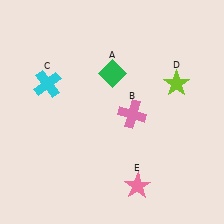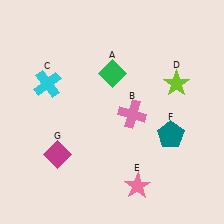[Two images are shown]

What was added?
A teal pentagon (F), a magenta diamond (G) were added in Image 2.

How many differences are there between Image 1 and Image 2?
There are 2 differences between the two images.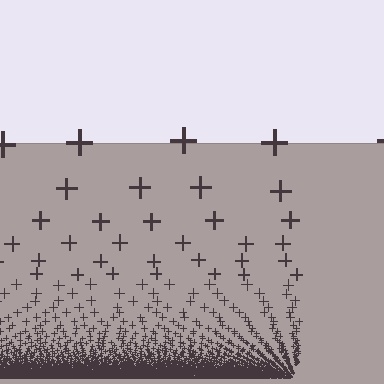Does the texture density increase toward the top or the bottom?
Density increases toward the bottom.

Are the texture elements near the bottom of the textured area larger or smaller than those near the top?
Smaller. The gradient is inverted — elements near the bottom are smaller and denser.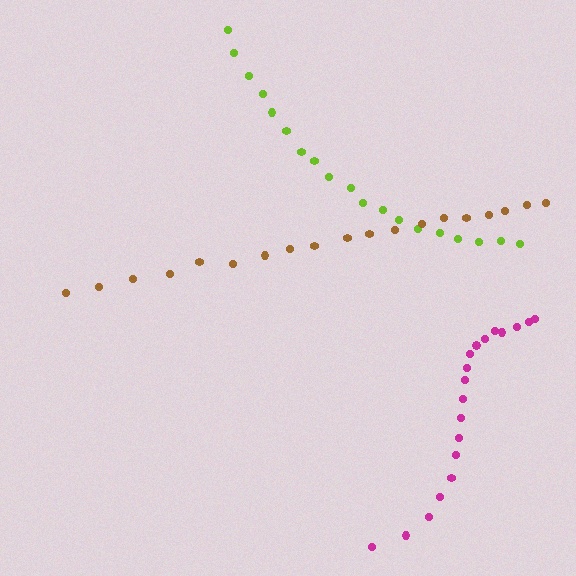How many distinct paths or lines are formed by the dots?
There are 3 distinct paths.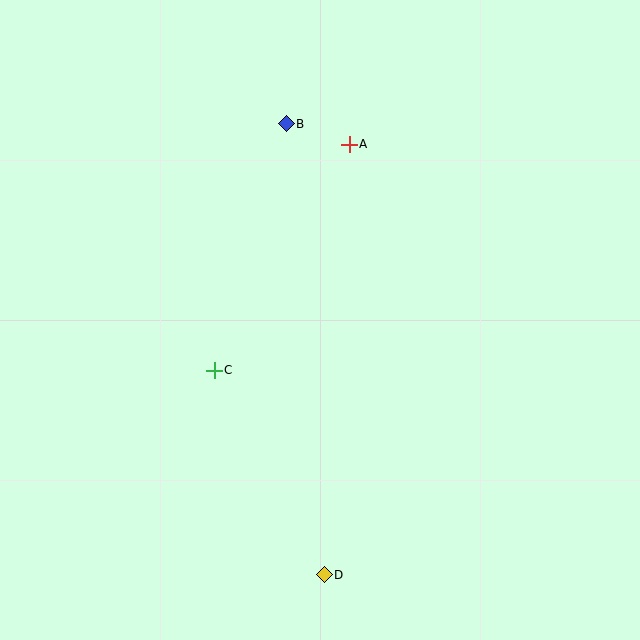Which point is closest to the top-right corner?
Point A is closest to the top-right corner.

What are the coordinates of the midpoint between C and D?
The midpoint between C and D is at (269, 472).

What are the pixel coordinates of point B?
Point B is at (286, 124).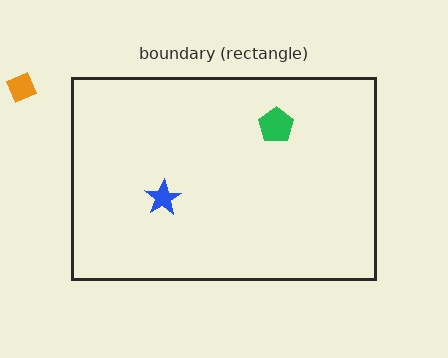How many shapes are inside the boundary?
2 inside, 1 outside.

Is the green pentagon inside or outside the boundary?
Inside.